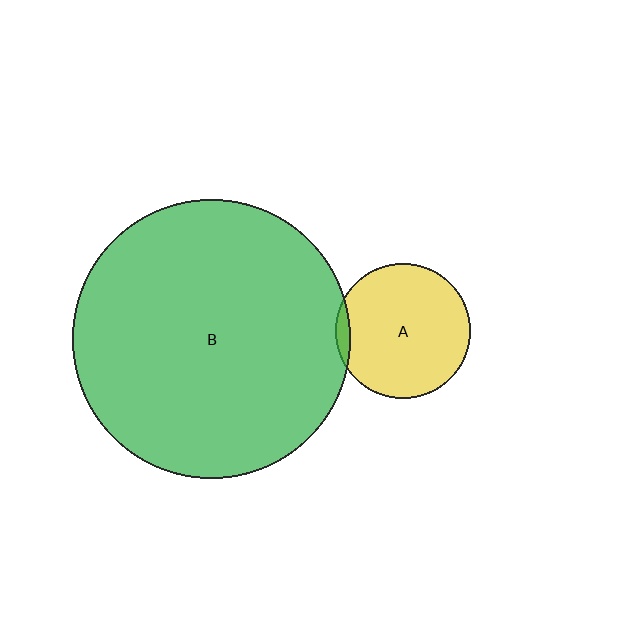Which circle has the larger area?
Circle B (green).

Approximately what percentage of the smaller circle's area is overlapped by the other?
Approximately 5%.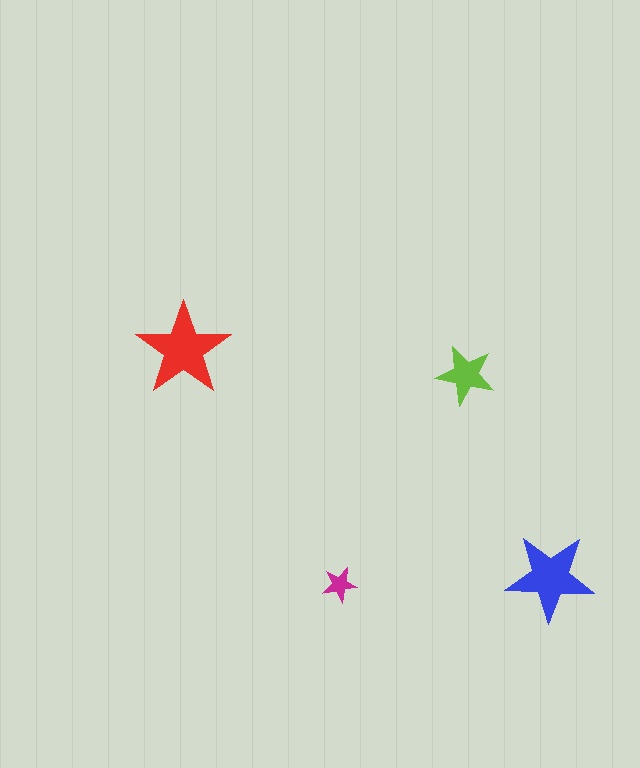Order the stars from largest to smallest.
the red one, the blue one, the lime one, the magenta one.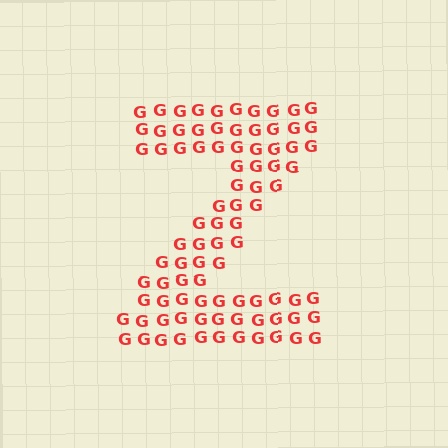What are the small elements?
The small elements are letter G's.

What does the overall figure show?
The overall figure shows the letter Z.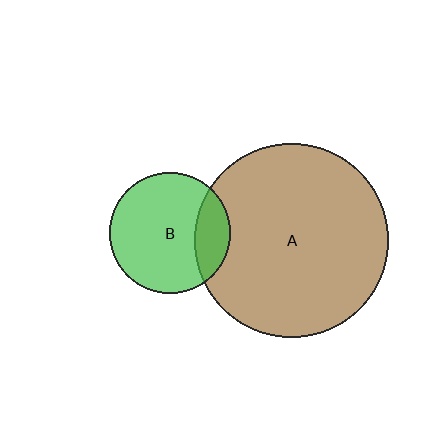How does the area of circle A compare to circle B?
Approximately 2.6 times.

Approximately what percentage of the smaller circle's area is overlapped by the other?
Approximately 20%.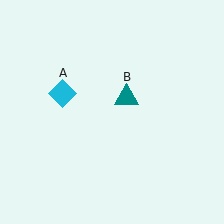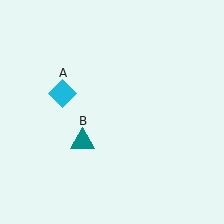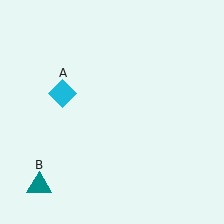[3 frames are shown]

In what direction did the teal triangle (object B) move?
The teal triangle (object B) moved down and to the left.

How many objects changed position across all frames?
1 object changed position: teal triangle (object B).